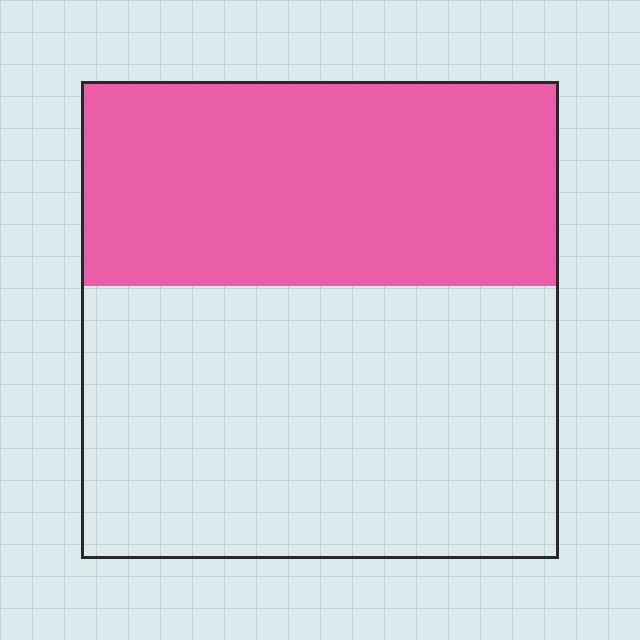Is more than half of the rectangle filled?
No.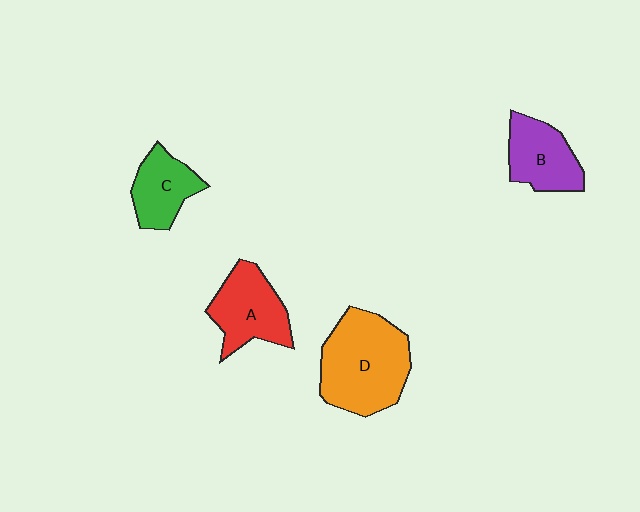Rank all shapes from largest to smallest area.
From largest to smallest: D (orange), A (red), B (purple), C (green).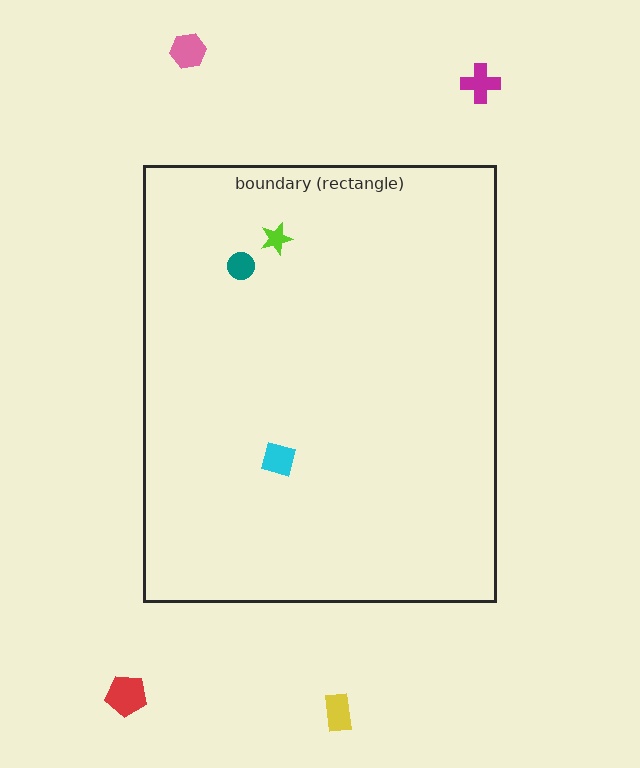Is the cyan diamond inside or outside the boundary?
Inside.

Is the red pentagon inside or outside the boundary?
Outside.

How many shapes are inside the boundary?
3 inside, 4 outside.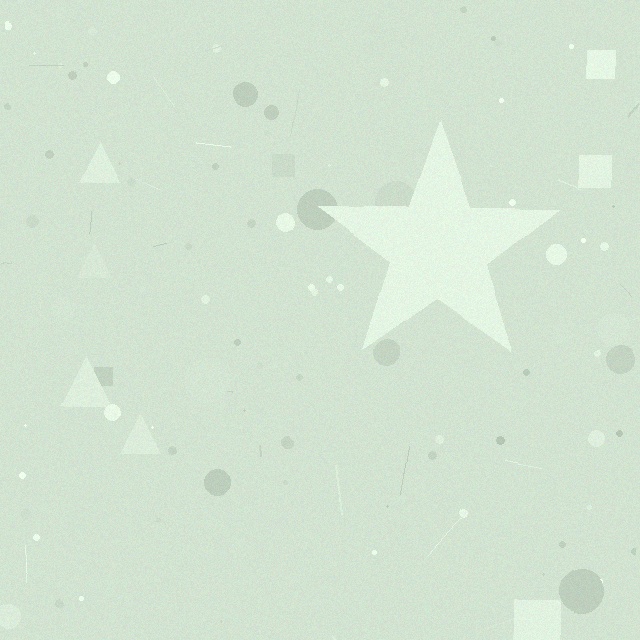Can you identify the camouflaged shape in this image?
The camouflaged shape is a star.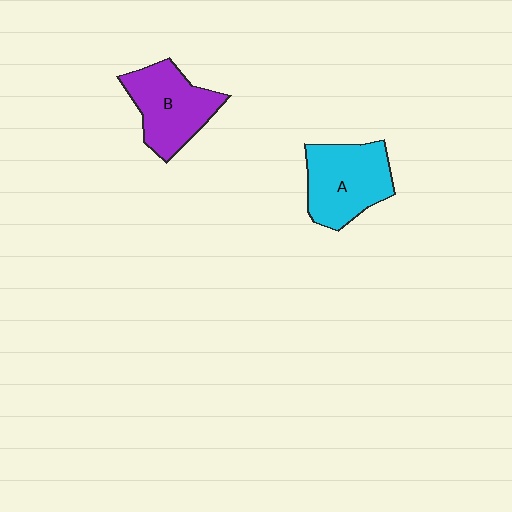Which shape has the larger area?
Shape A (cyan).